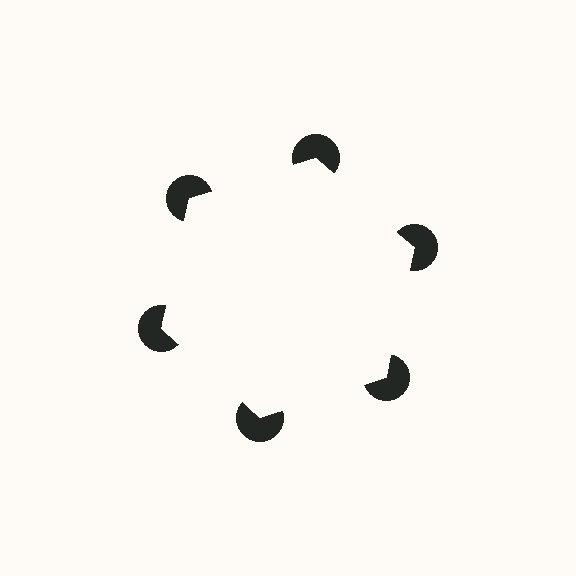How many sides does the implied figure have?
6 sides.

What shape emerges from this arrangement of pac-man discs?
An illusory hexagon — its edges are inferred from the aligned wedge cuts in the pac-man discs, not physically drawn.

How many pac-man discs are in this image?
There are 6 — one at each vertex of the illusory hexagon.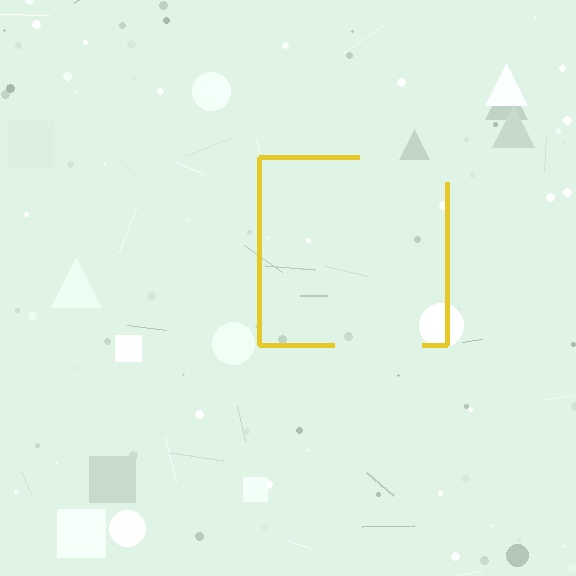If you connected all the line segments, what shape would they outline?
They would outline a square.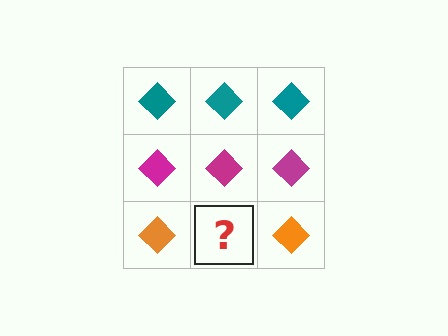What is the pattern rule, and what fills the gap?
The rule is that each row has a consistent color. The gap should be filled with an orange diamond.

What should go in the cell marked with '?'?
The missing cell should contain an orange diamond.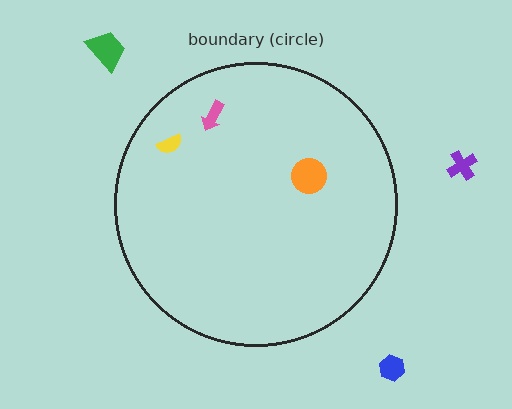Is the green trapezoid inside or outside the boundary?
Outside.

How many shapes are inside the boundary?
3 inside, 3 outside.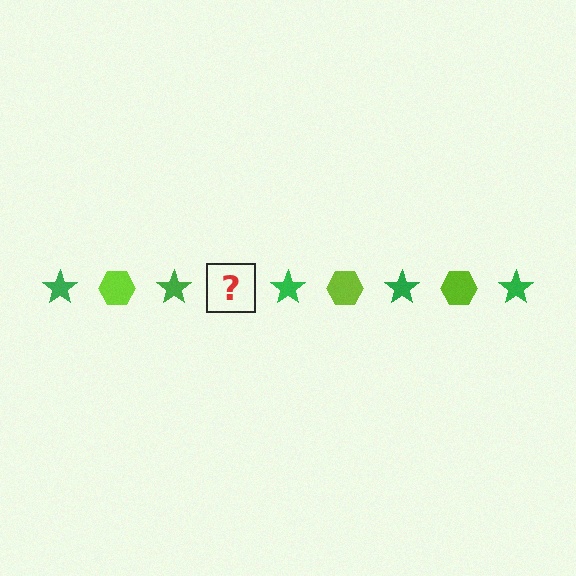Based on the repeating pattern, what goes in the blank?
The blank should be a lime hexagon.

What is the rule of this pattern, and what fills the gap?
The rule is that the pattern alternates between green star and lime hexagon. The gap should be filled with a lime hexagon.